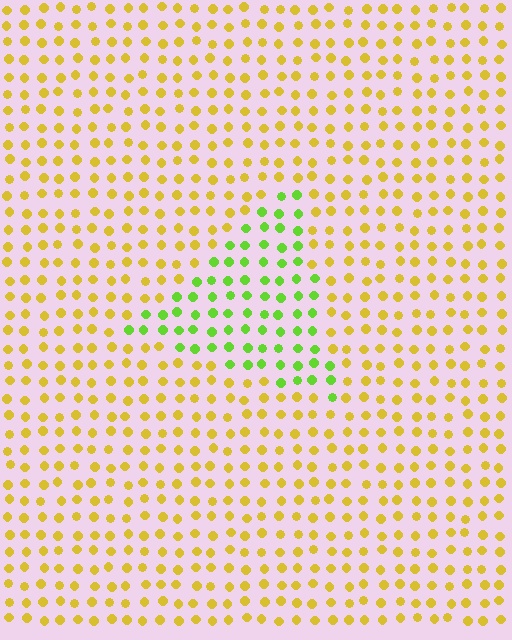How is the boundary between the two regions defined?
The boundary is defined purely by a slight shift in hue (about 50 degrees). Spacing, size, and orientation are identical on both sides.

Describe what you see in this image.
The image is filled with small yellow elements in a uniform arrangement. A triangle-shaped region is visible where the elements are tinted to a slightly different hue, forming a subtle color boundary.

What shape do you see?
I see a triangle.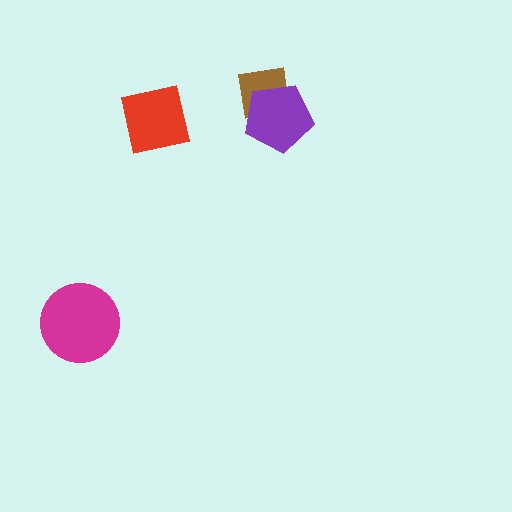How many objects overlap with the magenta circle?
0 objects overlap with the magenta circle.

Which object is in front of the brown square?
The purple pentagon is in front of the brown square.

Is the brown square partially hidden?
Yes, it is partially covered by another shape.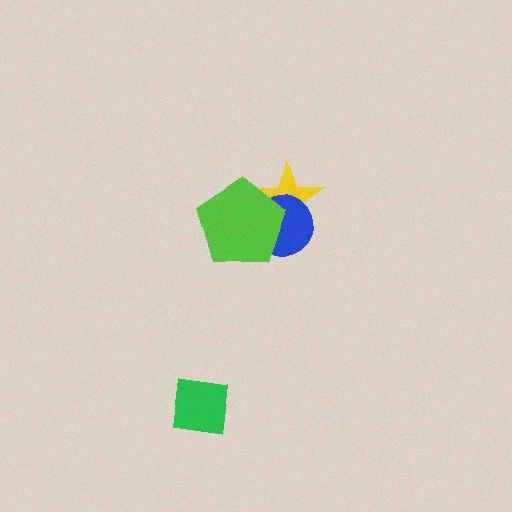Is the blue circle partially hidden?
Yes, it is partially covered by another shape.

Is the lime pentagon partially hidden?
No, no other shape covers it.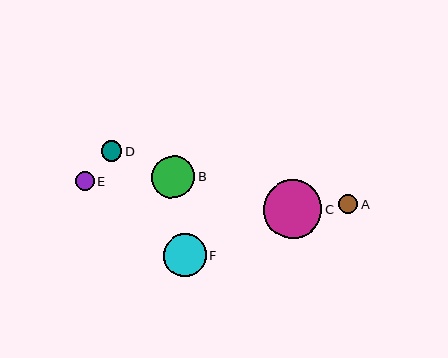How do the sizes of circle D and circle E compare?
Circle D and circle E are approximately the same size.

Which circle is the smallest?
Circle E is the smallest with a size of approximately 19 pixels.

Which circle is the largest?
Circle C is the largest with a size of approximately 58 pixels.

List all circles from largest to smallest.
From largest to smallest: C, F, B, D, A, E.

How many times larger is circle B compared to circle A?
Circle B is approximately 2.2 times the size of circle A.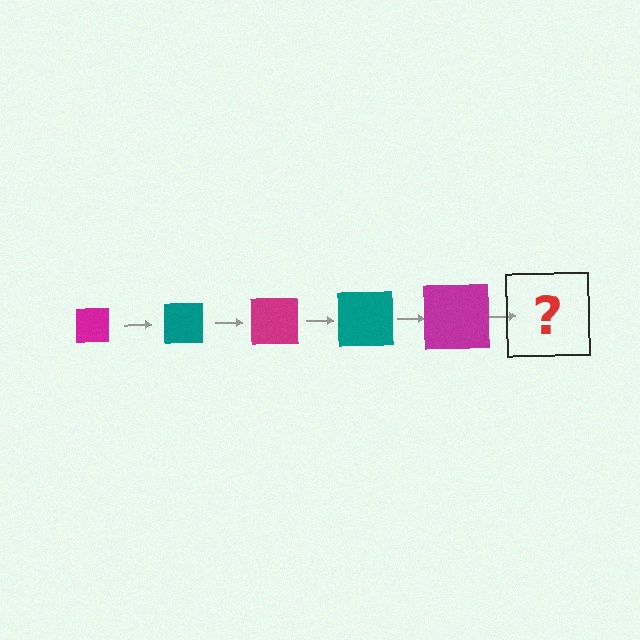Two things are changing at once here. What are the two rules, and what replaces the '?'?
The two rules are that the square grows larger each step and the color cycles through magenta and teal. The '?' should be a teal square, larger than the previous one.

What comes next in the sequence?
The next element should be a teal square, larger than the previous one.